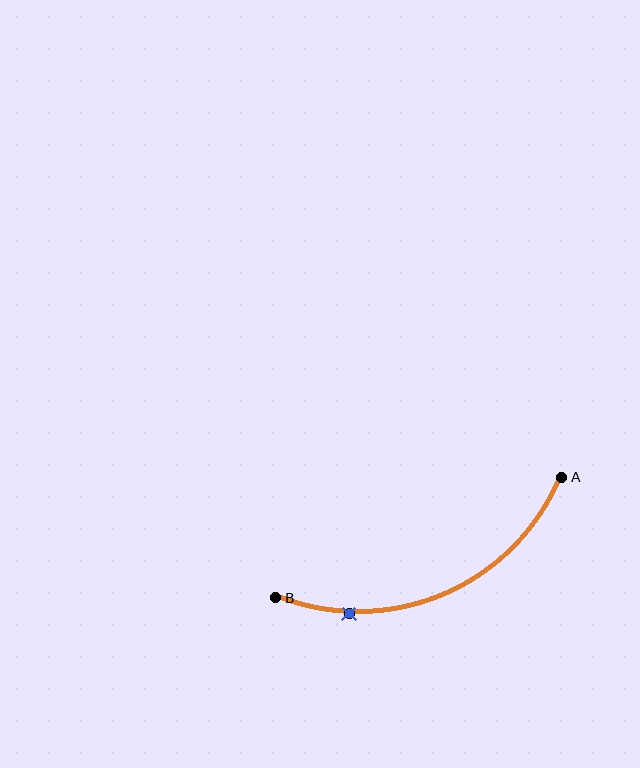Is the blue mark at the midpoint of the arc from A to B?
No. The blue mark lies on the arc but is closer to endpoint B. The arc midpoint would be at the point on the curve equidistant along the arc from both A and B.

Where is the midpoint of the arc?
The arc midpoint is the point on the curve farthest from the straight line joining A and B. It sits below that line.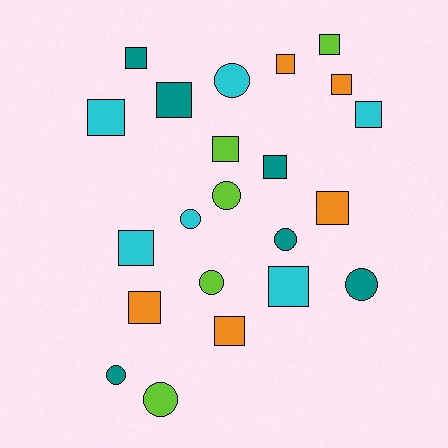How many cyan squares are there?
There are 4 cyan squares.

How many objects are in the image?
There are 22 objects.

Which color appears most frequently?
Teal, with 6 objects.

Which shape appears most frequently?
Square, with 14 objects.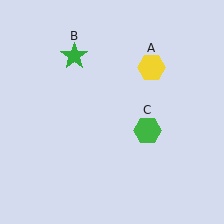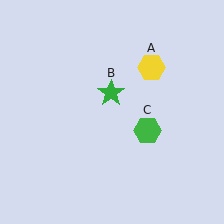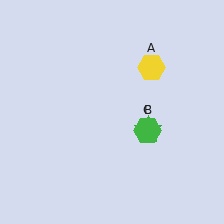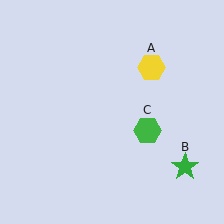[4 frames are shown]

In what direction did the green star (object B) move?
The green star (object B) moved down and to the right.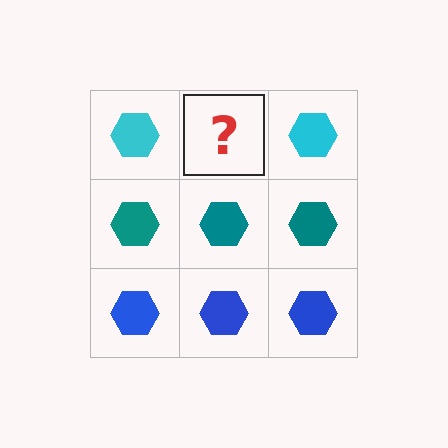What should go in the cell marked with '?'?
The missing cell should contain a cyan hexagon.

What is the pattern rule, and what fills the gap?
The rule is that each row has a consistent color. The gap should be filled with a cyan hexagon.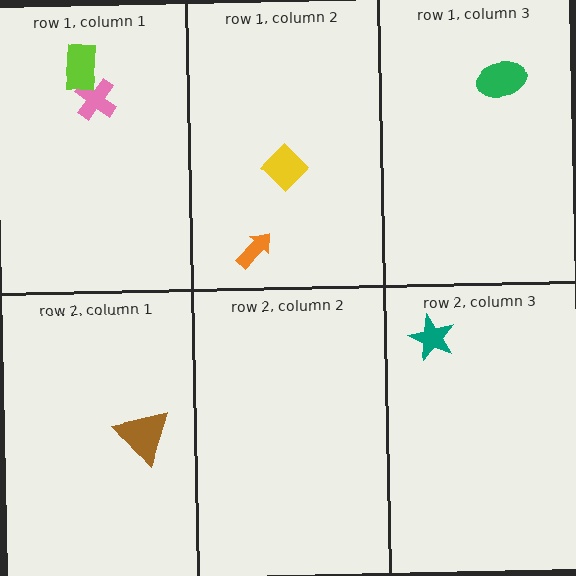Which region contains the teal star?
The row 2, column 3 region.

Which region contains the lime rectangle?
The row 1, column 1 region.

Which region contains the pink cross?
The row 1, column 1 region.